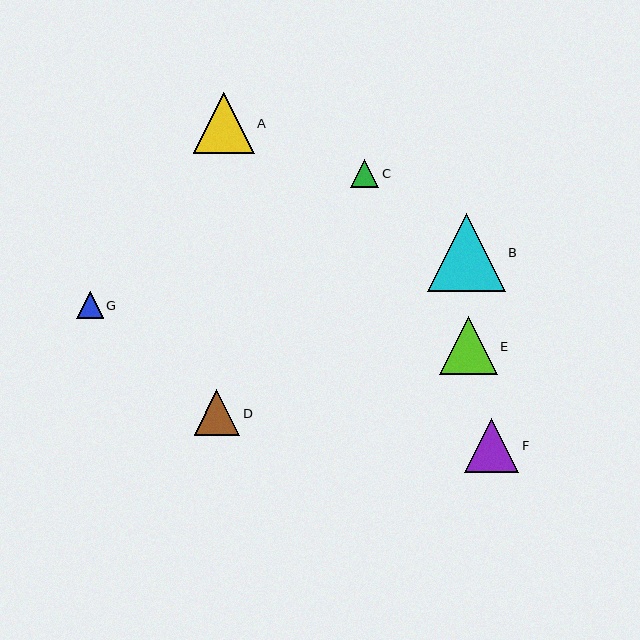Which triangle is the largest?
Triangle B is the largest with a size of approximately 78 pixels.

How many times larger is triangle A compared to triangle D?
Triangle A is approximately 1.3 times the size of triangle D.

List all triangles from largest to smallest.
From largest to smallest: B, A, E, F, D, C, G.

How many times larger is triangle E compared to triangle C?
Triangle E is approximately 2.0 times the size of triangle C.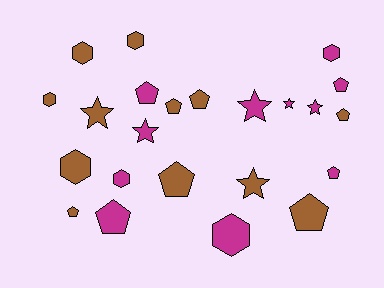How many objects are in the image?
There are 23 objects.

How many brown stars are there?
There are 2 brown stars.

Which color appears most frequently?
Brown, with 12 objects.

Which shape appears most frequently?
Pentagon, with 10 objects.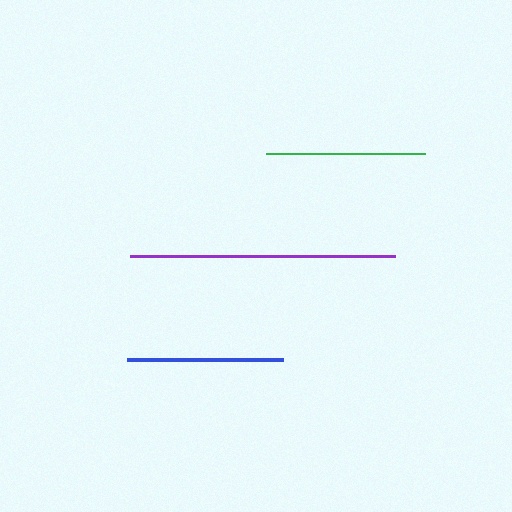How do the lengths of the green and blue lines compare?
The green and blue lines are approximately the same length.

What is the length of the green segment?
The green segment is approximately 159 pixels long.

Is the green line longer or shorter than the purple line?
The purple line is longer than the green line.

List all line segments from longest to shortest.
From longest to shortest: purple, green, blue.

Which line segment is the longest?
The purple line is the longest at approximately 265 pixels.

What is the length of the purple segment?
The purple segment is approximately 265 pixels long.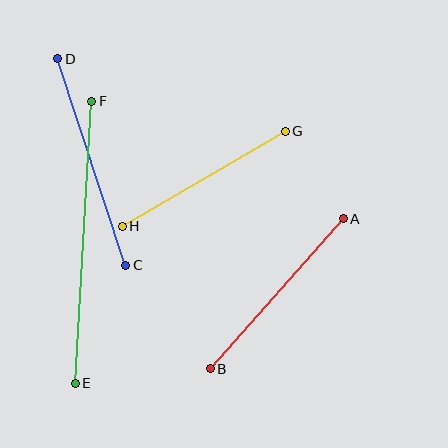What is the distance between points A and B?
The distance is approximately 200 pixels.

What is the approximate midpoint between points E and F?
The midpoint is at approximately (84, 242) pixels.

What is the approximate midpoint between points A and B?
The midpoint is at approximately (277, 294) pixels.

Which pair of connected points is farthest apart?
Points E and F are farthest apart.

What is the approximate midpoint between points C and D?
The midpoint is at approximately (92, 162) pixels.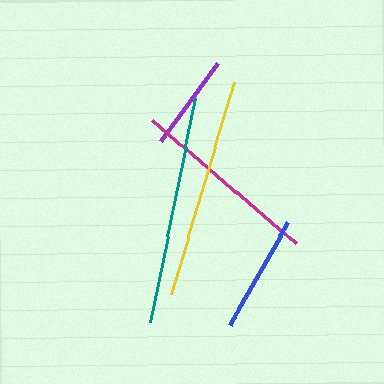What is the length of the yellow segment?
The yellow segment is approximately 222 pixels long.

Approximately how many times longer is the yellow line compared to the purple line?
The yellow line is approximately 2.3 times the length of the purple line.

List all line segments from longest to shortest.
From longest to shortest: teal, yellow, magenta, blue, purple.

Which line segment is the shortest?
The purple line is the shortest at approximately 96 pixels.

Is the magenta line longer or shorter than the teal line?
The teal line is longer than the magenta line.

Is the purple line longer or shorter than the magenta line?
The magenta line is longer than the purple line.